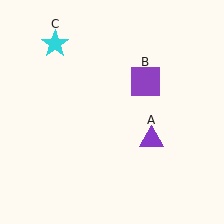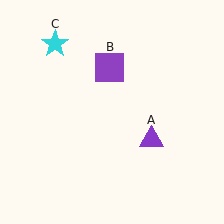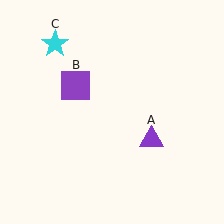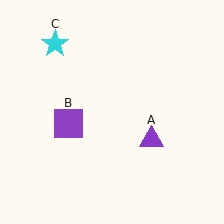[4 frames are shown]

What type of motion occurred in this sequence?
The purple square (object B) rotated counterclockwise around the center of the scene.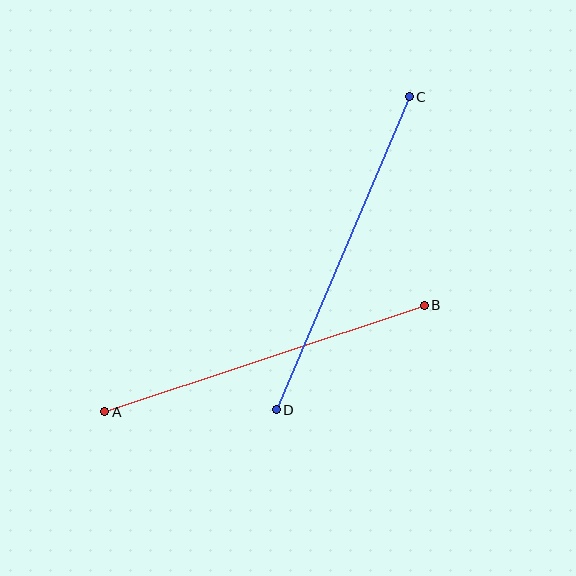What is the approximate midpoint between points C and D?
The midpoint is at approximately (343, 253) pixels.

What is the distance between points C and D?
The distance is approximately 340 pixels.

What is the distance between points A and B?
The distance is approximately 337 pixels.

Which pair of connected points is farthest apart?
Points C and D are farthest apart.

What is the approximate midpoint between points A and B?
The midpoint is at approximately (264, 359) pixels.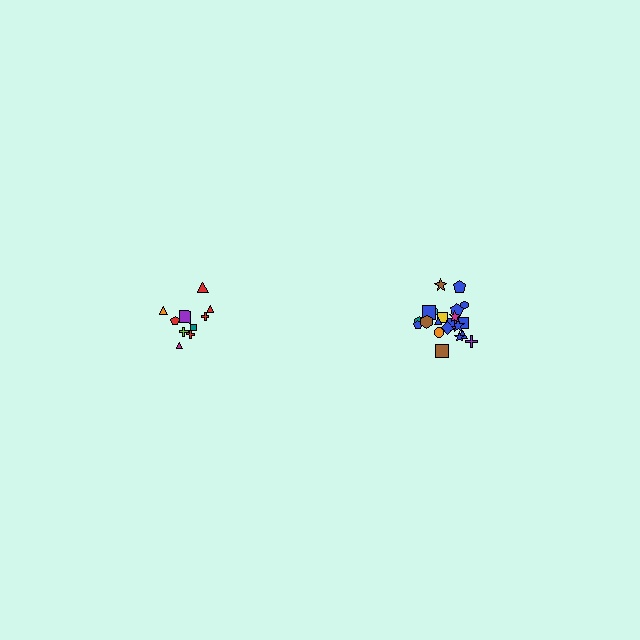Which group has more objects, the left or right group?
The right group.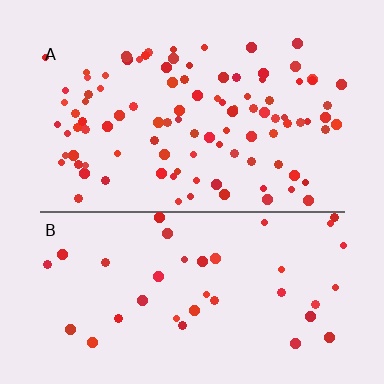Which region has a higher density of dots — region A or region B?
A (the top).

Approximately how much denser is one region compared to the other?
Approximately 2.6× — region A over region B.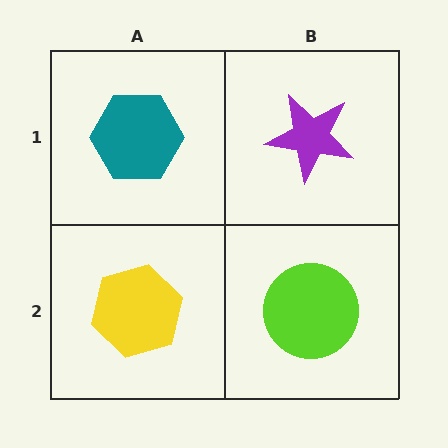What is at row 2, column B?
A lime circle.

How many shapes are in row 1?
2 shapes.